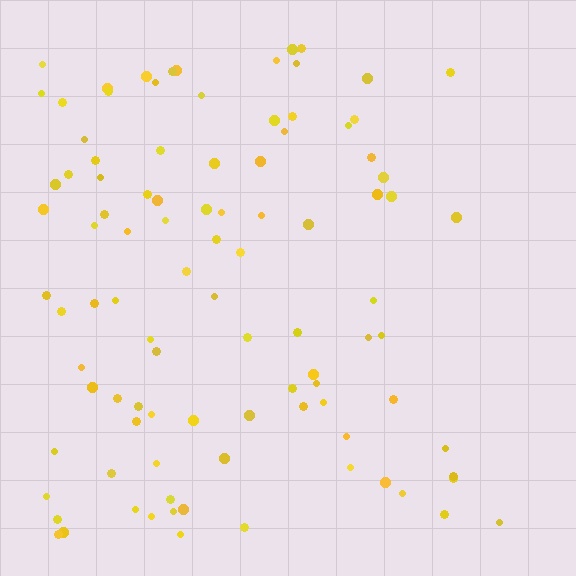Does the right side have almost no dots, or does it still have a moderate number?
Still a moderate number, just noticeably fewer than the left.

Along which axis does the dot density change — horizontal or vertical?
Horizontal.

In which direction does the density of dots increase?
From right to left, with the left side densest.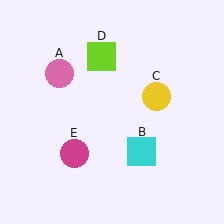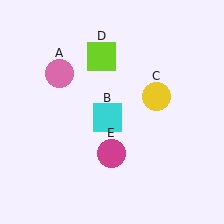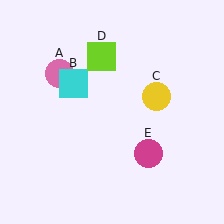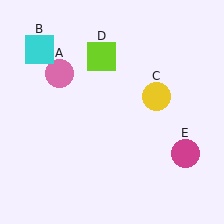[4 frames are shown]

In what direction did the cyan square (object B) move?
The cyan square (object B) moved up and to the left.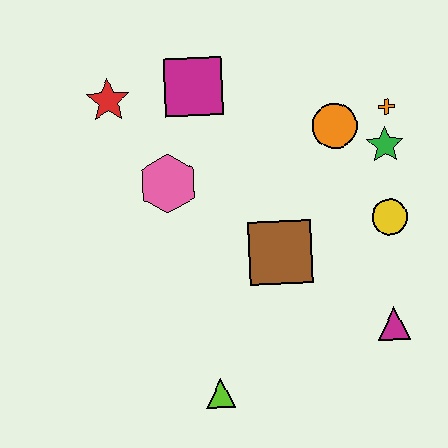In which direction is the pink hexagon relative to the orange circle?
The pink hexagon is to the left of the orange circle.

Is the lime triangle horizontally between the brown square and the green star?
No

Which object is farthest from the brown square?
The red star is farthest from the brown square.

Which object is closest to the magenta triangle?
The yellow circle is closest to the magenta triangle.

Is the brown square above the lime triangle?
Yes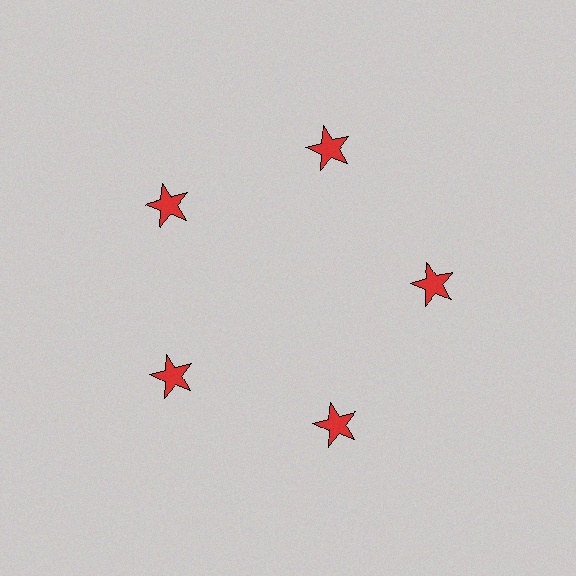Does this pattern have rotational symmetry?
Yes, this pattern has 5-fold rotational symmetry. It looks the same after rotating 72 degrees around the center.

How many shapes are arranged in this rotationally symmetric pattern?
There are 5 shapes, arranged in 5 groups of 1.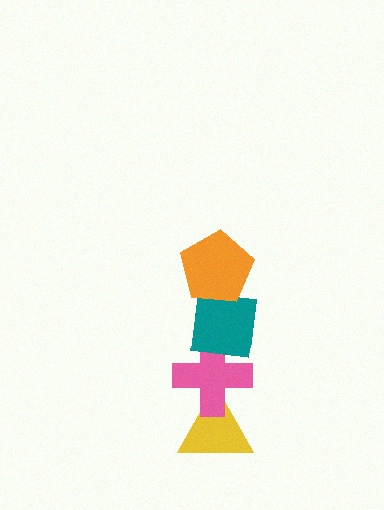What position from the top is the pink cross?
The pink cross is 3rd from the top.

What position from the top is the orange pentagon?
The orange pentagon is 1st from the top.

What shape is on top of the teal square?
The orange pentagon is on top of the teal square.